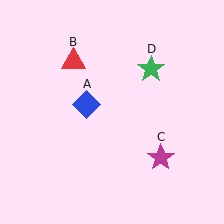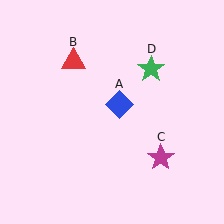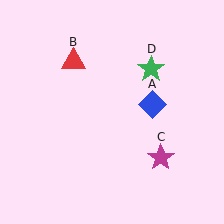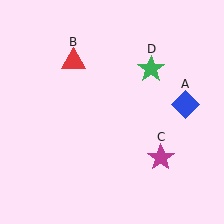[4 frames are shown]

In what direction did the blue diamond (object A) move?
The blue diamond (object A) moved right.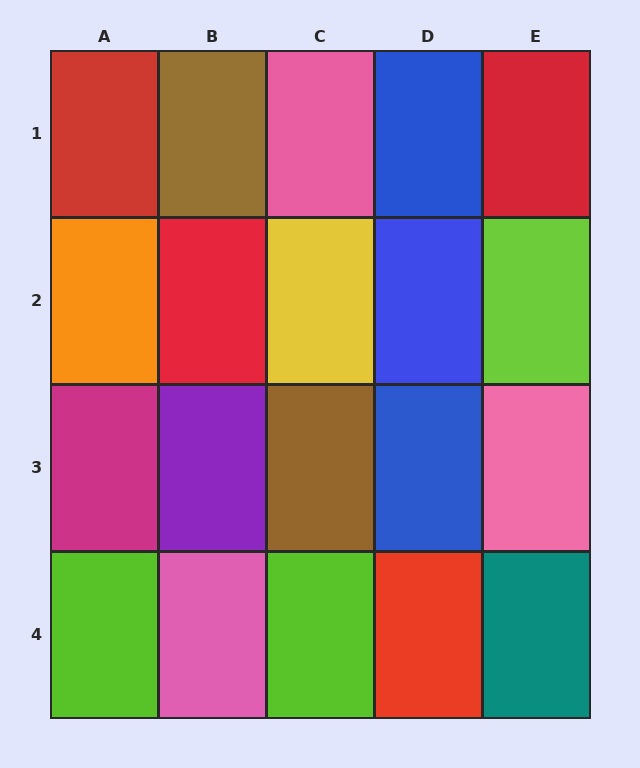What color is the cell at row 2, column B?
Red.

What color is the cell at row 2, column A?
Orange.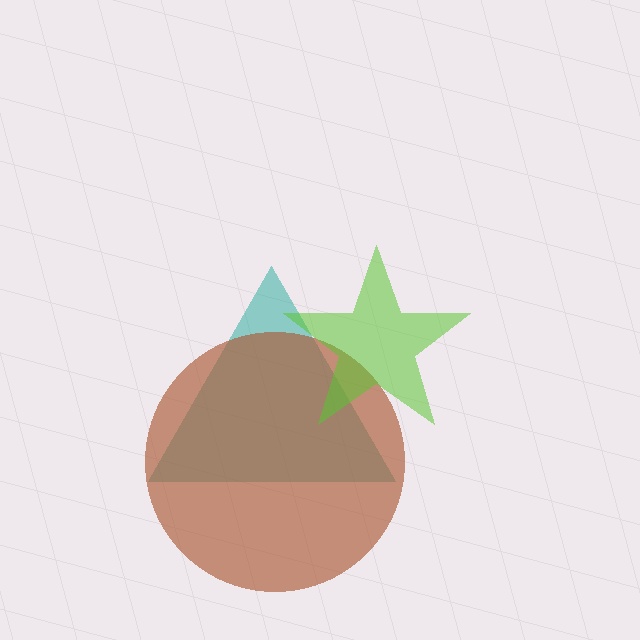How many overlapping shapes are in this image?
There are 3 overlapping shapes in the image.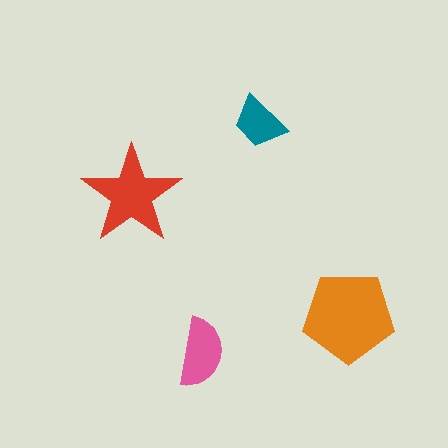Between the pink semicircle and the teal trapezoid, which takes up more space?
The pink semicircle.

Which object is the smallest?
The teal trapezoid.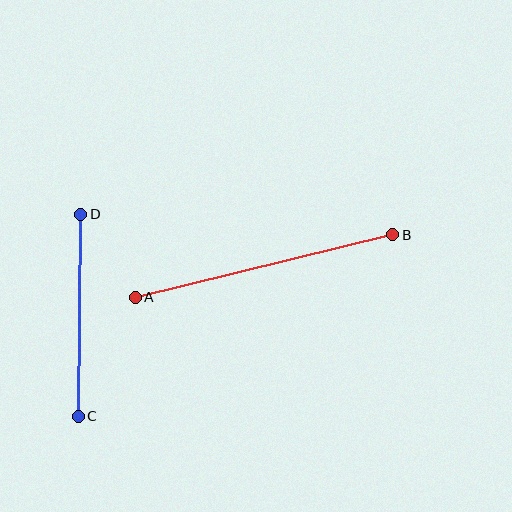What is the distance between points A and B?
The distance is approximately 265 pixels.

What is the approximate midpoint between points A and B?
The midpoint is at approximately (264, 266) pixels.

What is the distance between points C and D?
The distance is approximately 202 pixels.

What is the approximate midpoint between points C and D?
The midpoint is at approximately (79, 315) pixels.